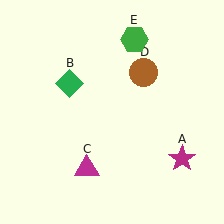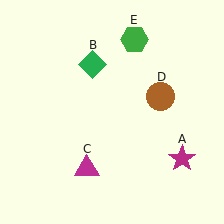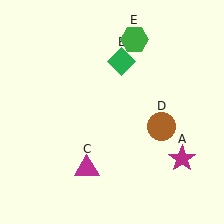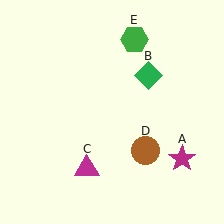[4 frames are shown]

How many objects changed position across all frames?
2 objects changed position: green diamond (object B), brown circle (object D).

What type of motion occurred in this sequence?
The green diamond (object B), brown circle (object D) rotated clockwise around the center of the scene.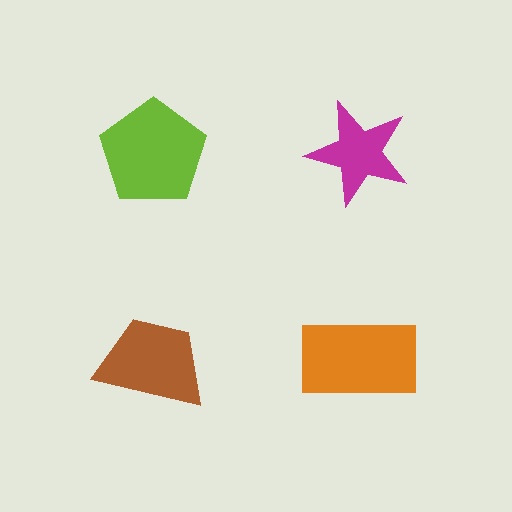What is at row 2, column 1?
A brown trapezoid.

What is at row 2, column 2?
An orange rectangle.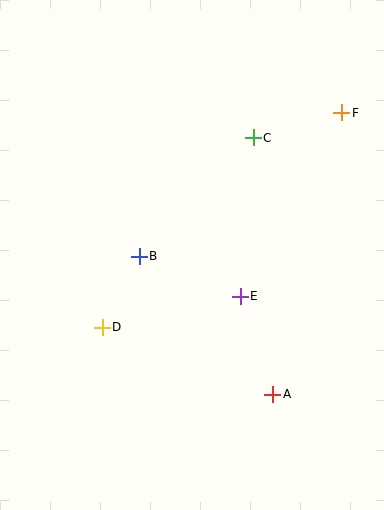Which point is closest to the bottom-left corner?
Point D is closest to the bottom-left corner.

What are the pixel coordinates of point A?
Point A is at (273, 394).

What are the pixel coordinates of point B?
Point B is at (139, 256).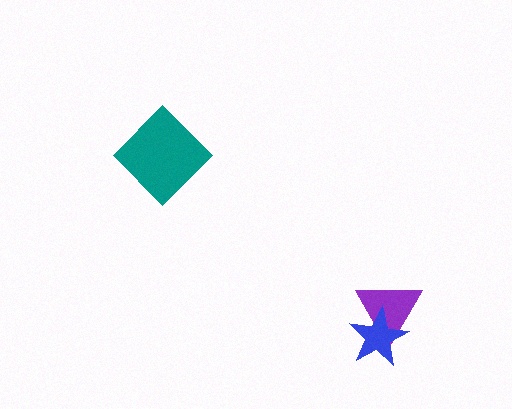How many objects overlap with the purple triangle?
1 object overlaps with the purple triangle.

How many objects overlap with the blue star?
1 object overlaps with the blue star.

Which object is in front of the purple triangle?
The blue star is in front of the purple triangle.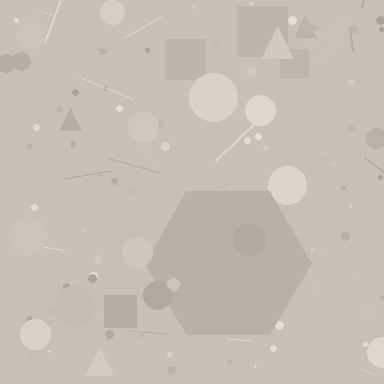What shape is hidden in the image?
A hexagon is hidden in the image.